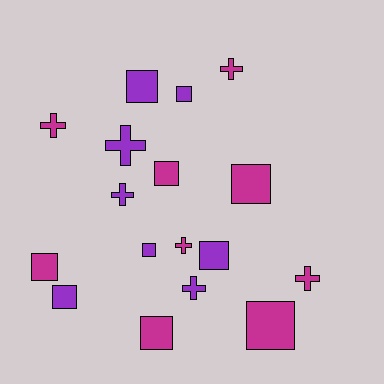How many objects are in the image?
There are 17 objects.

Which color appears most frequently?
Magenta, with 9 objects.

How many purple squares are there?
There are 5 purple squares.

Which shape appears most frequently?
Square, with 10 objects.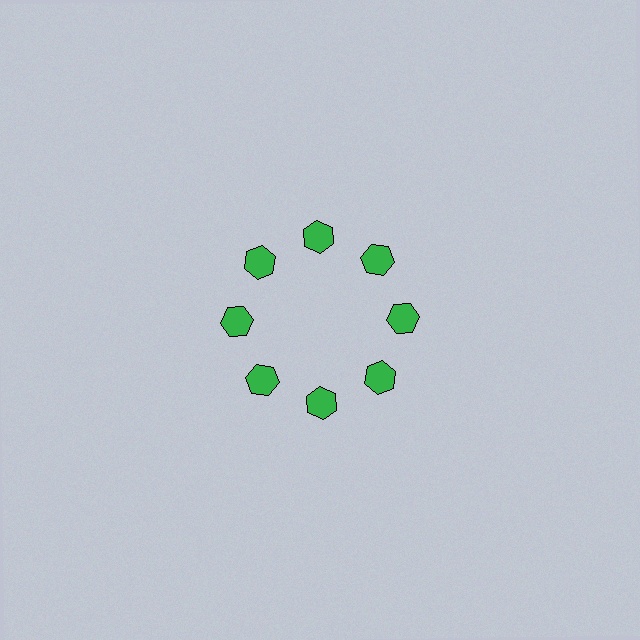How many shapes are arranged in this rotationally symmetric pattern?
There are 8 shapes, arranged in 8 groups of 1.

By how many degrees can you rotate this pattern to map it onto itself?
The pattern maps onto itself every 45 degrees of rotation.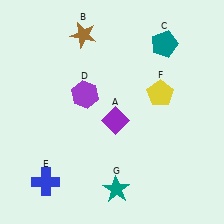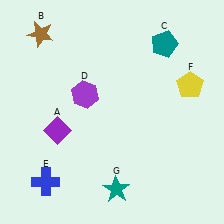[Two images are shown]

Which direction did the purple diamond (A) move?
The purple diamond (A) moved left.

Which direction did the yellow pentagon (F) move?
The yellow pentagon (F) moved right.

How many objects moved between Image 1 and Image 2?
3 objects moved between the two images.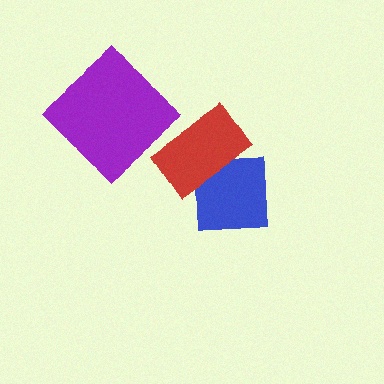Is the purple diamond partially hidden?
No, no other shape covers it.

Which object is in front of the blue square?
The red rectangle is in front of the blue square.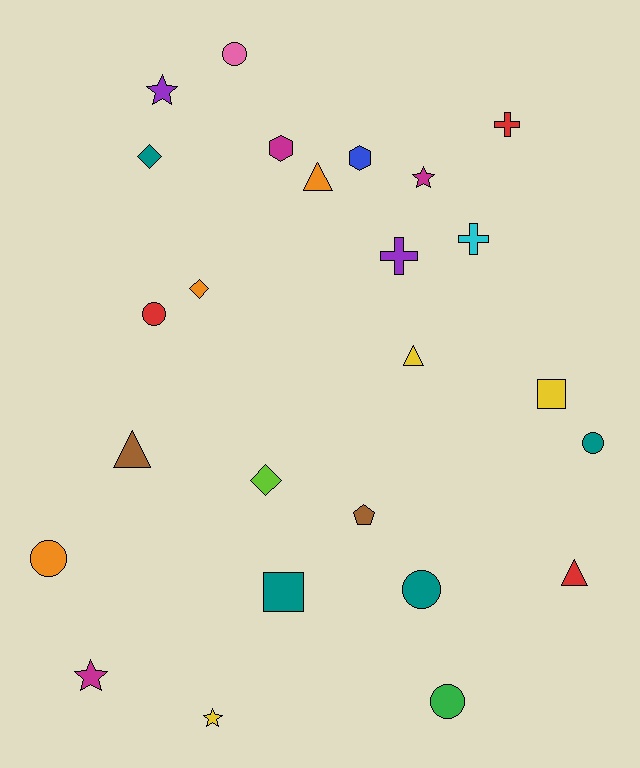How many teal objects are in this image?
There are 4 teal objects.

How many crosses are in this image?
There are 3 crosses.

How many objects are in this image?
There are 25 objects.